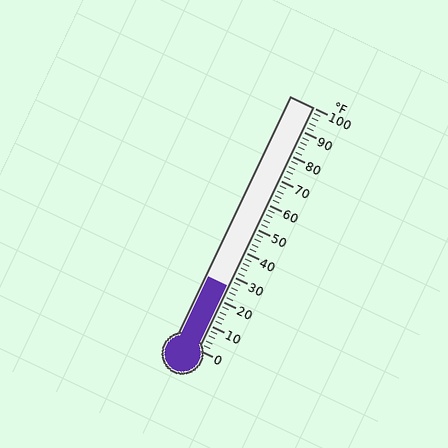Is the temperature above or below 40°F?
The temperature is below 40°F.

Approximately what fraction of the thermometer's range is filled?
The thermometer is filled to approximately 25% of its range.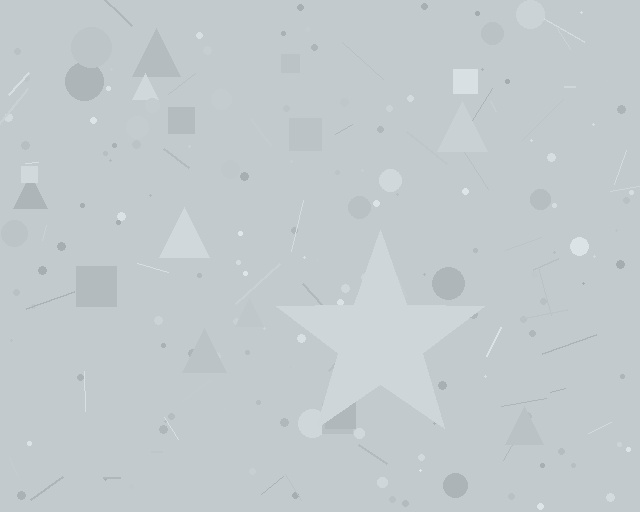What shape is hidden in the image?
A star is hidden in the image.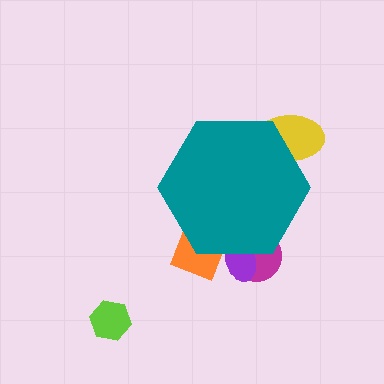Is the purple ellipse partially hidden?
Yes, the purple ellipse is partially hidden behind the teal hexagon.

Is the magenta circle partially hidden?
Yes, the magenta circle is partially hidden behind the teal hexagon.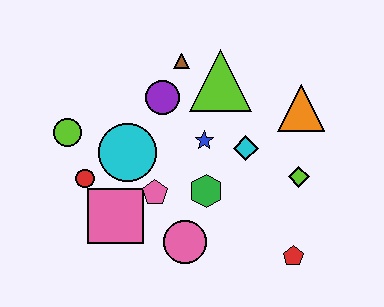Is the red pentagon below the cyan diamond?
Yes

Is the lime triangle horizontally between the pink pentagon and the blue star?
No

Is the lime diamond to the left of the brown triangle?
No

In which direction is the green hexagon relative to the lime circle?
The green hexagon is to the right of the lime circle.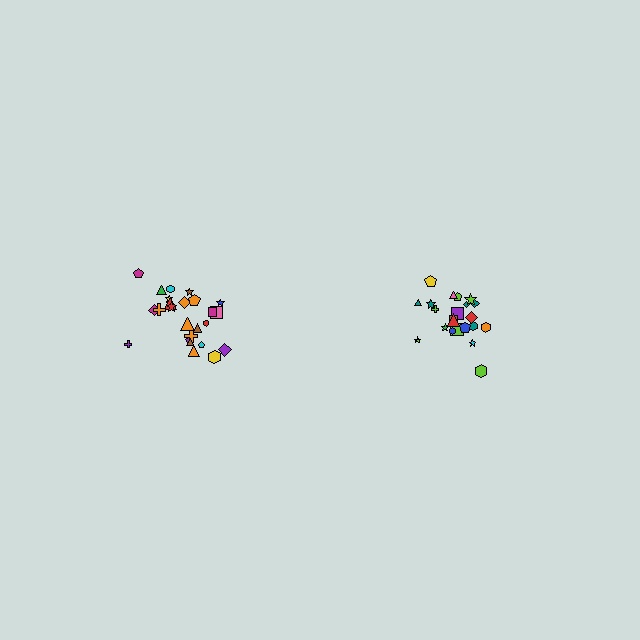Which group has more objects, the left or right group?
The left group.